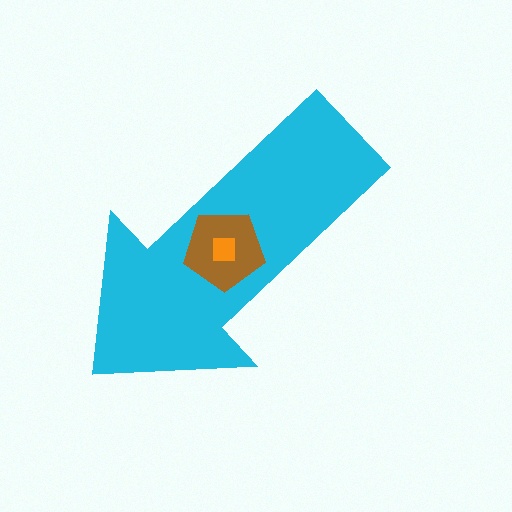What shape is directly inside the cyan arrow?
The brown pentagon.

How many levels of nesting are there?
3.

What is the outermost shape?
The cyan arrow.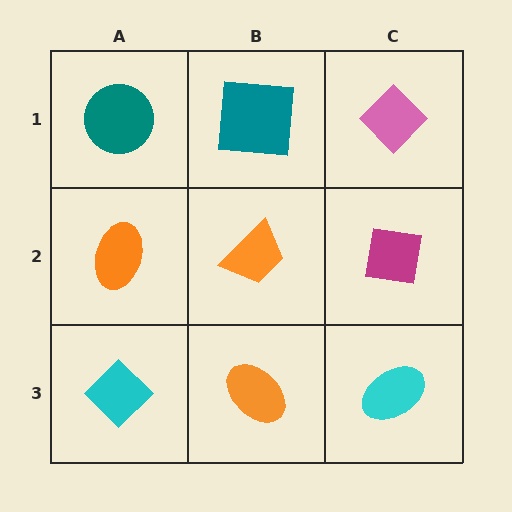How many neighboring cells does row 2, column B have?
4.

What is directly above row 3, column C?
A magenta square.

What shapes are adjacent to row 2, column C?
A pink diamond (row 1, column C), a cyan ellipse (row 3, column C), an orange trapezoid (row 2, column B).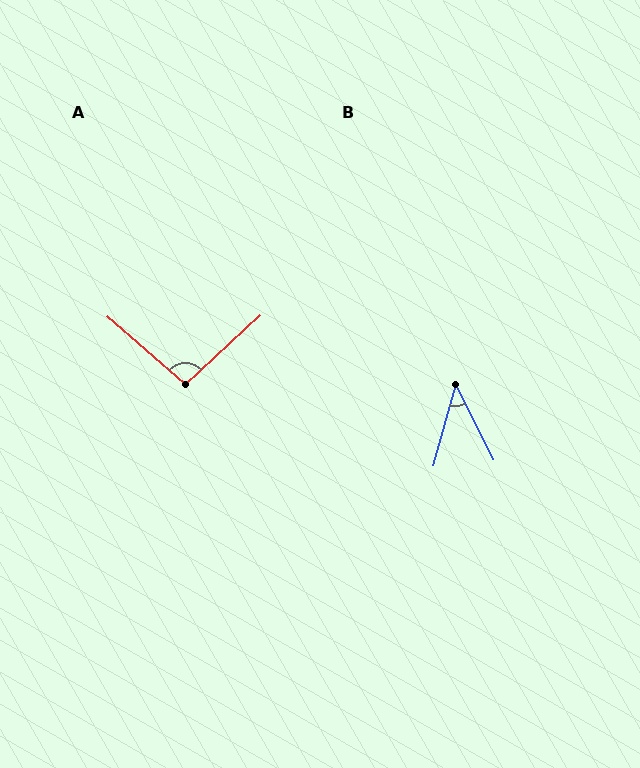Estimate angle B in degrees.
Approximately 42 degrees.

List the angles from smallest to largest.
B (42°), A (96°).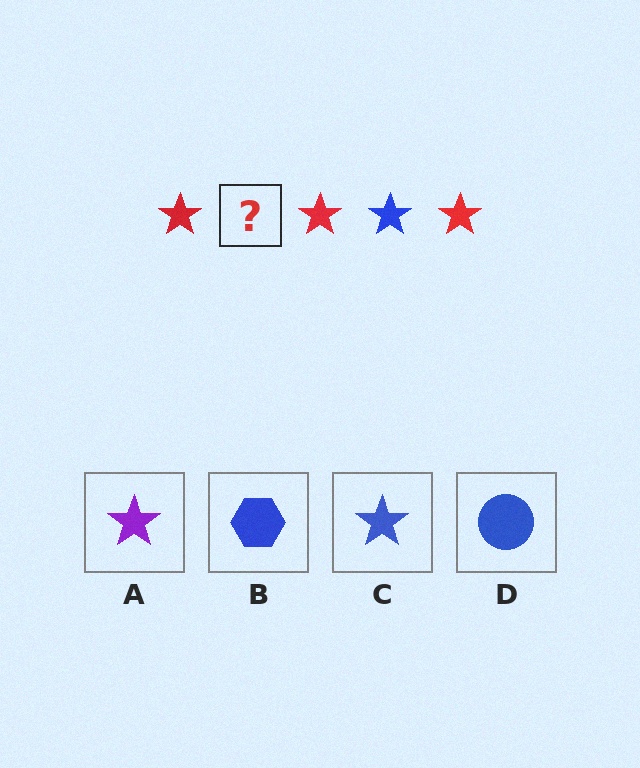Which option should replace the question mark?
Option C.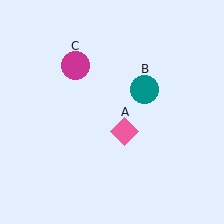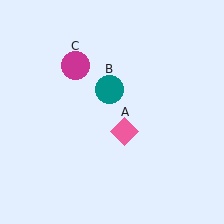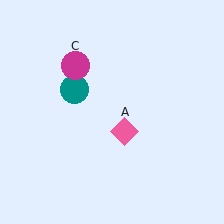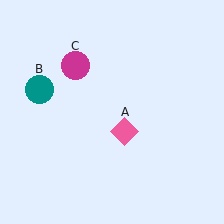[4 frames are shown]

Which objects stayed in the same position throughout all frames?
Pink diamond (object A) and magenta circle (object C) remained stationary.